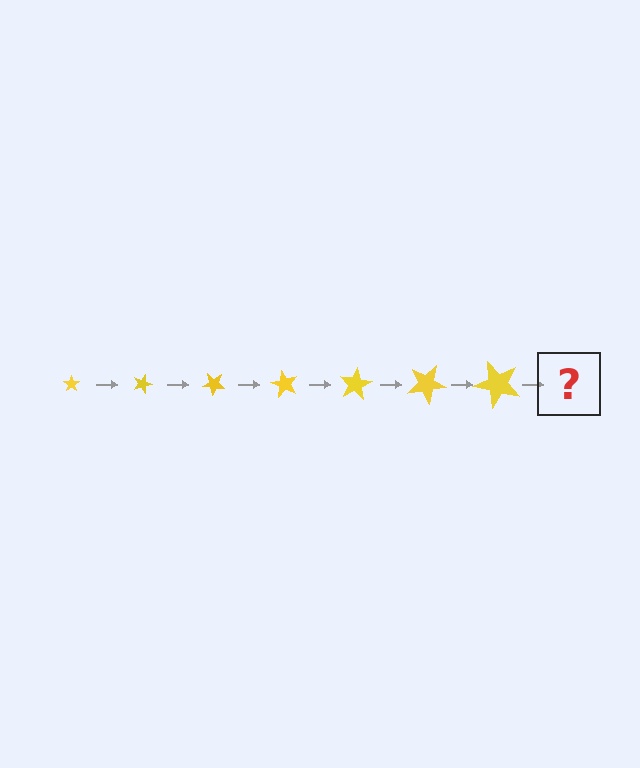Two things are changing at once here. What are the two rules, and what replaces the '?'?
The two rules are that the star grows larger each step and it rotates 20 degrees each step. The '?' should be a star, larger than the previous one and rotated 140 degrees from the start.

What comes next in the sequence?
The next element should be a star, larger than the previous one and rotated 140 degrees from the start.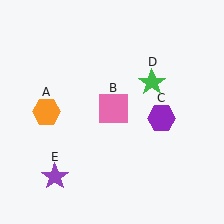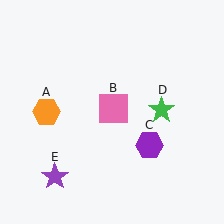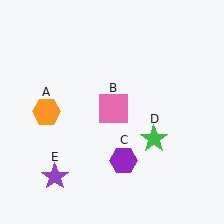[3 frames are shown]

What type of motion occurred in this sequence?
The purple hexagon (object C), green star (object D) rotated clockwise around the center of the scene.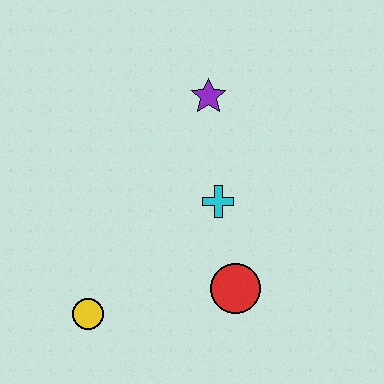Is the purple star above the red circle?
Yes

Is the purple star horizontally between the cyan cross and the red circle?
No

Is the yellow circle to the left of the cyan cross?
Yes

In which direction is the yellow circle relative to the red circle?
The yellow circle is to the left of the red circle.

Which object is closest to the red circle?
The cyan cross is closest to the red circle.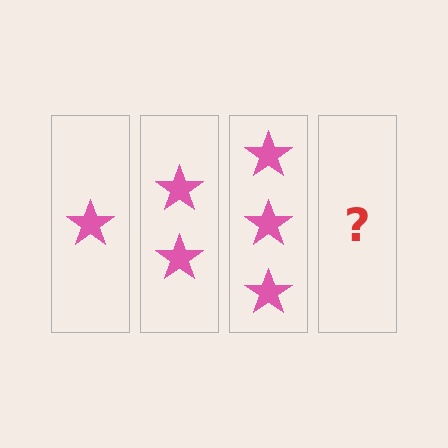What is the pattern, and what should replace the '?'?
The pattern is that each step adds one more star. The '?' should be 4 stars.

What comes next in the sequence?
The next element should be 4 stars.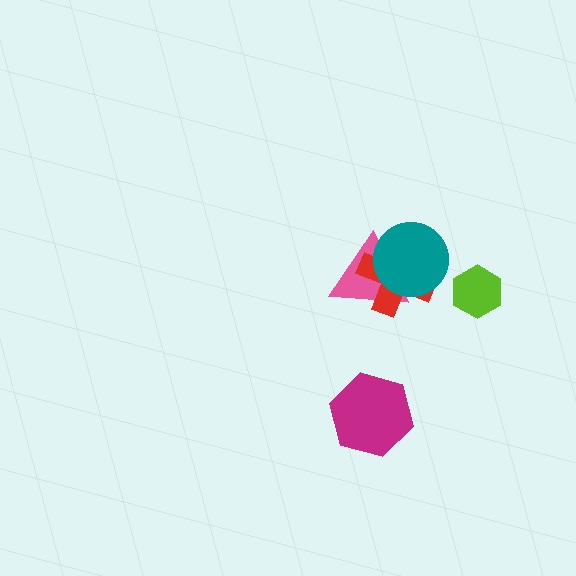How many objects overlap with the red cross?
2 objects overlap with the red cross.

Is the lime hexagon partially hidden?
No, no other shape covers it.